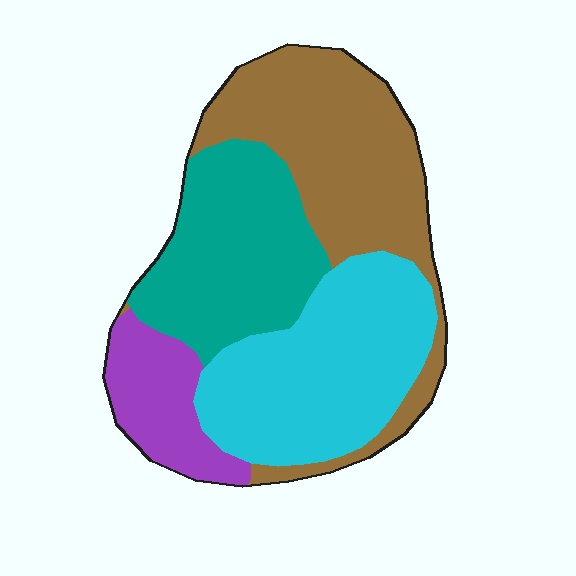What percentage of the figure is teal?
Teal takes up about one quarter (1/4) of the figure.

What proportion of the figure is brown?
Brown takes up between a quarter and a half of the figure.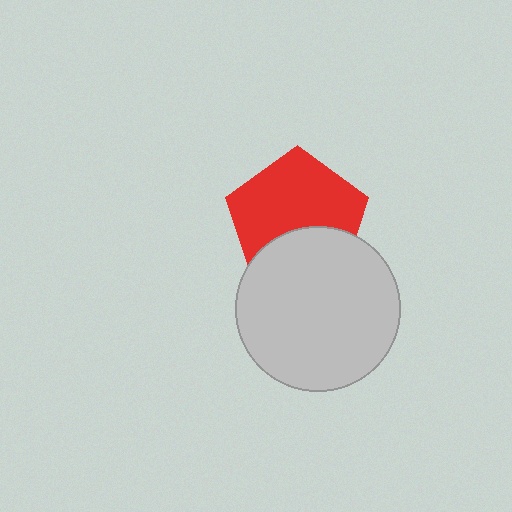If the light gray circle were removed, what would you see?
You would see the complete red pentagon.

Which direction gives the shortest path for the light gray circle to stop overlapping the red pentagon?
Moving down gives the shortest separation.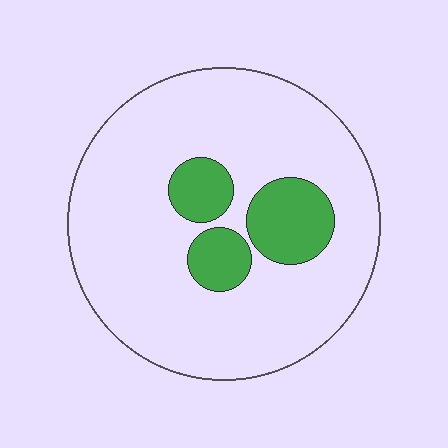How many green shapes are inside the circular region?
3.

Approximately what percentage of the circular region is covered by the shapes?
Approximately 15%.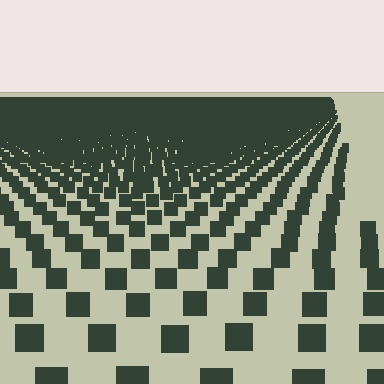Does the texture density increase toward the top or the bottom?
Density increases toward the top.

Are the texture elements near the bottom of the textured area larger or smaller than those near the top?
Larger. Near the bottom, elements are closer to the viewer and appear at a bigger on-screen size.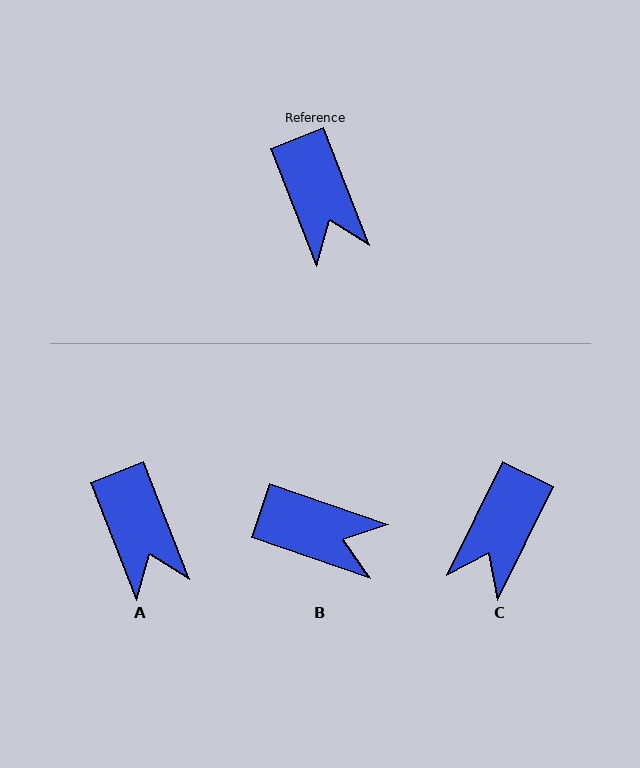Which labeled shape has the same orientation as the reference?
A.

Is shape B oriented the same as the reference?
No, it is off by about 50 degrees.